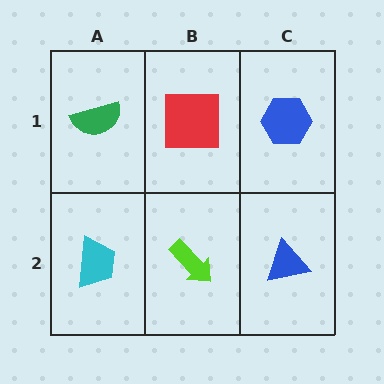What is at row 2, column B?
A lime arrow.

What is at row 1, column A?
A green semicircle.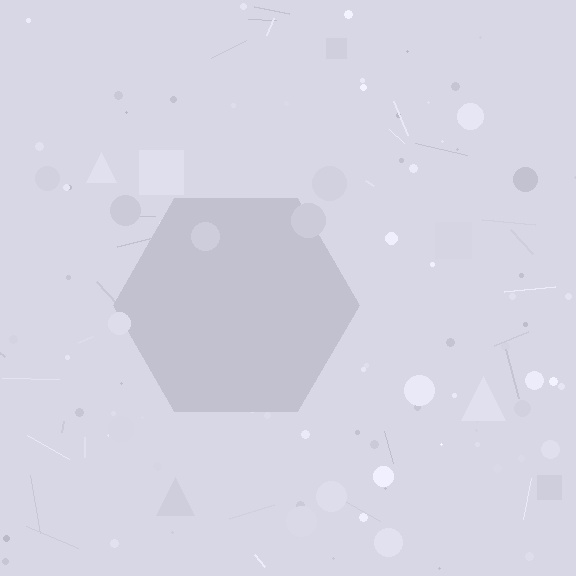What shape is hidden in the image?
A hexagon is hidden in the image.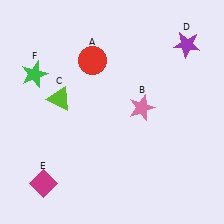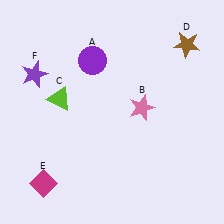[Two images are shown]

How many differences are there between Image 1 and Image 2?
There are 3 differences between the two images.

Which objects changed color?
A changed from red to purple. D changed from purple to brown. F changed from green to purple.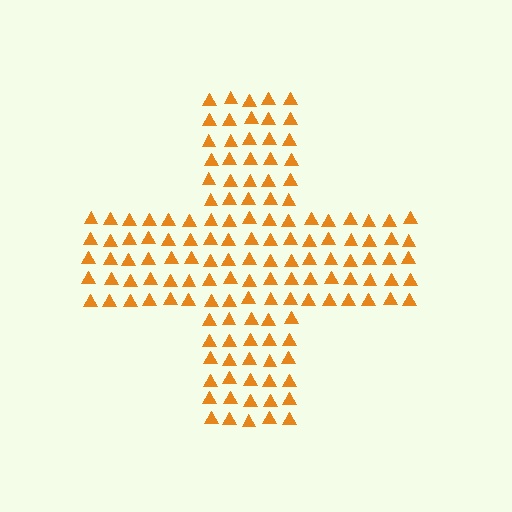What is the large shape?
The large shape is a cross.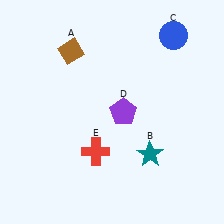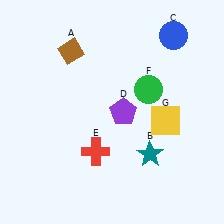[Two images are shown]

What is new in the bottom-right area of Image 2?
A yellow square (G) was added in the bottom-right area of Image 2.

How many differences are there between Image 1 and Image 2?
There are 2 differences between the two images.